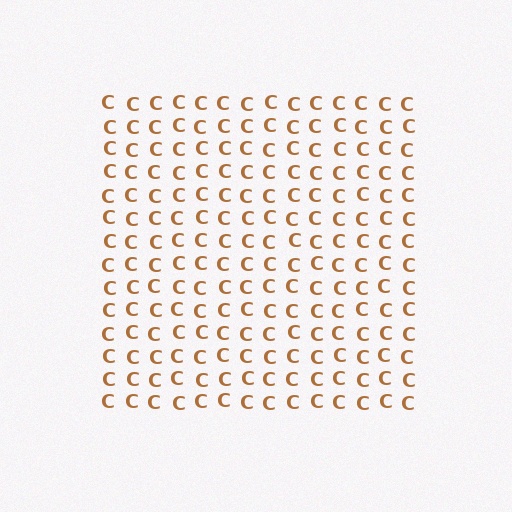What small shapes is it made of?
It is made of small letter C's.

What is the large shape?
The large shape is a square.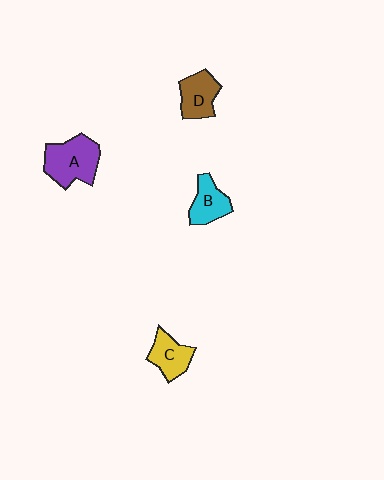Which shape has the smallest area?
Shape B (cyan).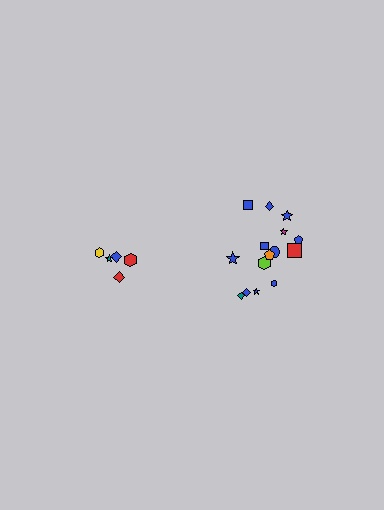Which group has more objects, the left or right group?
The right group.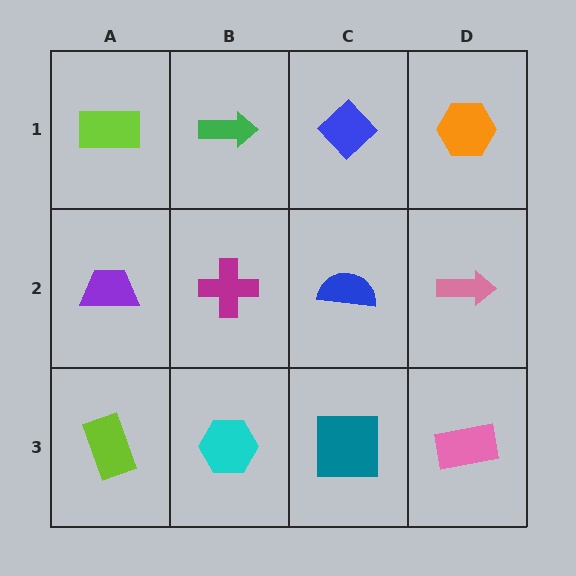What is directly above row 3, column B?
A magenta cross.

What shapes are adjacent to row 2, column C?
A blue diamond (row 1, column C), a teal square (row 3, column C), a magenta cross (row 2, column B), a pink arrow (row 2, column D).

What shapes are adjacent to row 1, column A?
A purple trapezoid (row 2, column A), a green arrow (row 1, column B).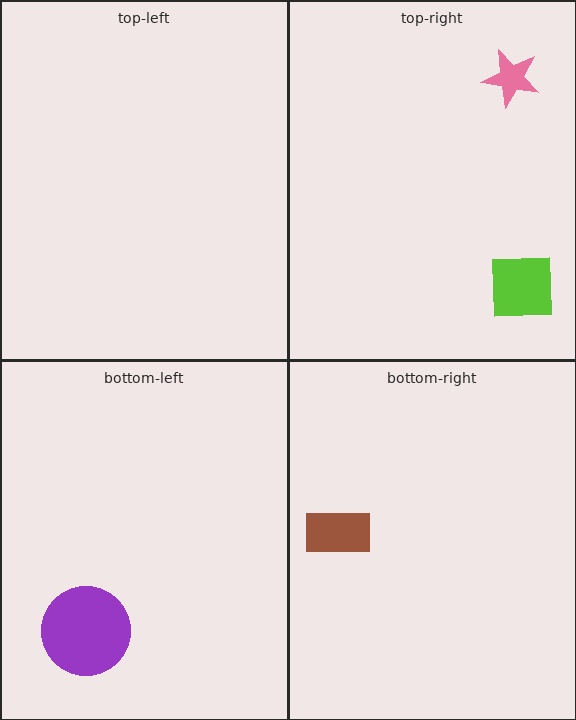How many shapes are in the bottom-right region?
1.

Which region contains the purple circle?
The bottom-left region.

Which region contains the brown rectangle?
The bottom-right region.